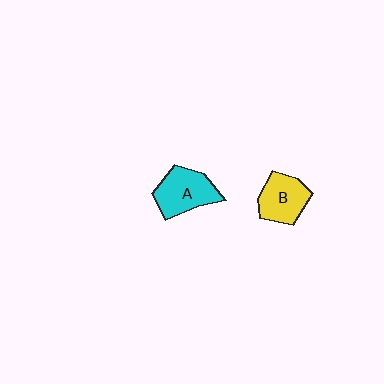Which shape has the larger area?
Shape A (cyan).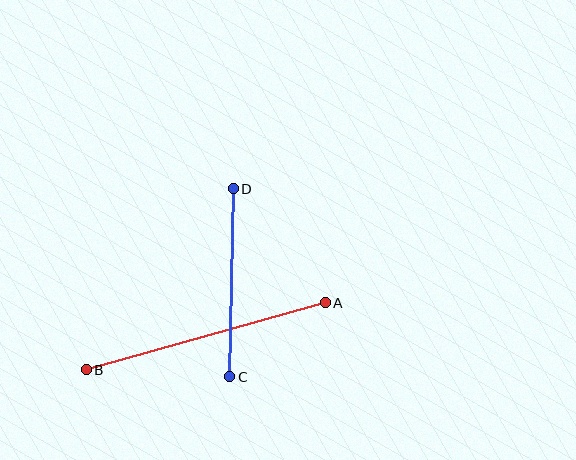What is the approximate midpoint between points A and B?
The midpoint is at approximately (206, 336) pixels.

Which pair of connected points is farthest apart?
Points A and B are farthest apart.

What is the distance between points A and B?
The distance is approximately 249 pixels.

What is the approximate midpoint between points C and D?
The midpoint is at approximately (231, 283) pixels.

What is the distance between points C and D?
The distance is approximately 188 pixels.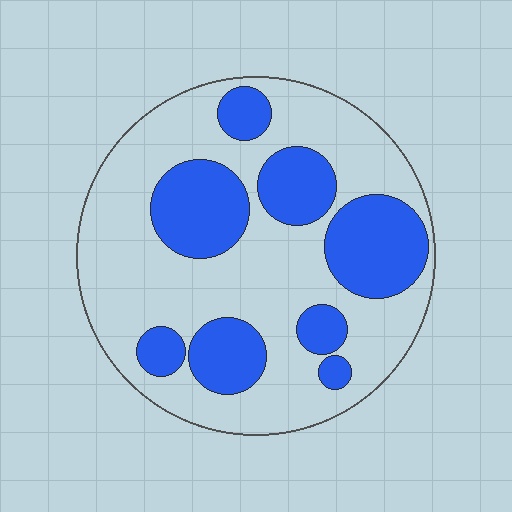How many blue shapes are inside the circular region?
8.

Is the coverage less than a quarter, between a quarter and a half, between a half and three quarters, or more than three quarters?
Between a quarter and a half.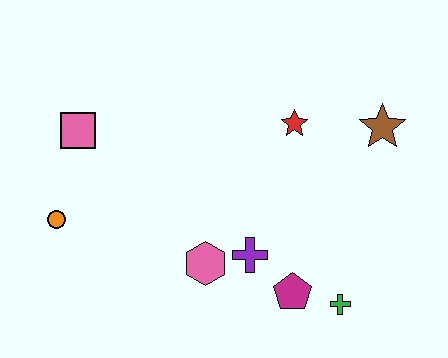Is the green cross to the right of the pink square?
Yes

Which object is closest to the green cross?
The magenta pentagon is closest to the green cross.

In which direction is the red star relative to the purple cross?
The red star is above the purple cross.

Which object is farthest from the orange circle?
The brown star is farthest from the orange circle.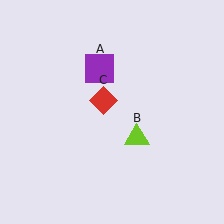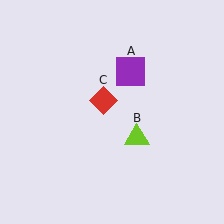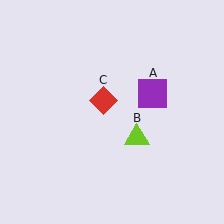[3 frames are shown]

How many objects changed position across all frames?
1 object changed position: purple square (object A).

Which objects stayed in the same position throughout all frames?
Lime triangle (object B) and red diamond (object C) remained stationary.